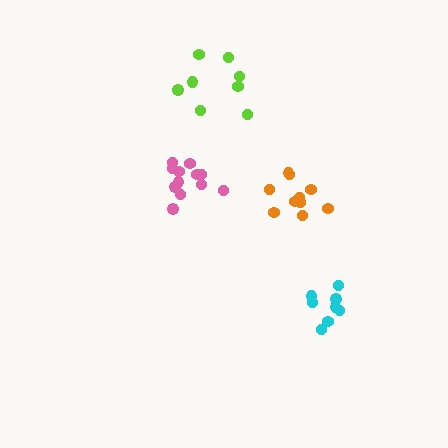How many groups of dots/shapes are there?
There are 4 groups.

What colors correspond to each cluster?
The clusters are colored: cyan, orange, lime, pink.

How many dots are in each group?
Group 1: 8 dots, Group 2: 10 dots, Group 3: 8 dots, Group 4: 12 dots (38 total).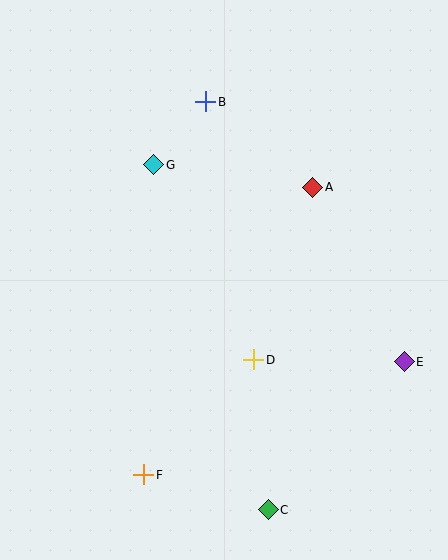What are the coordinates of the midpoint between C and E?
The midpoint between C and E is at (336, 436).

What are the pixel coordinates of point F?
Point F is at (144, 475).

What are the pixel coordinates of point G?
Point G is at (154, 165).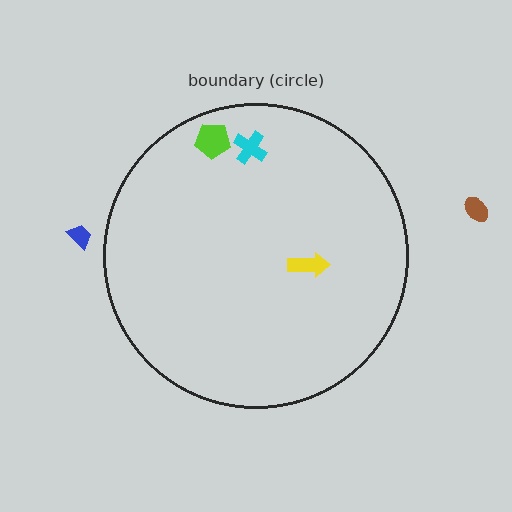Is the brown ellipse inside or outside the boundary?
Outside.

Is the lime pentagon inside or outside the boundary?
Inside.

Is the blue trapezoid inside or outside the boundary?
Outside.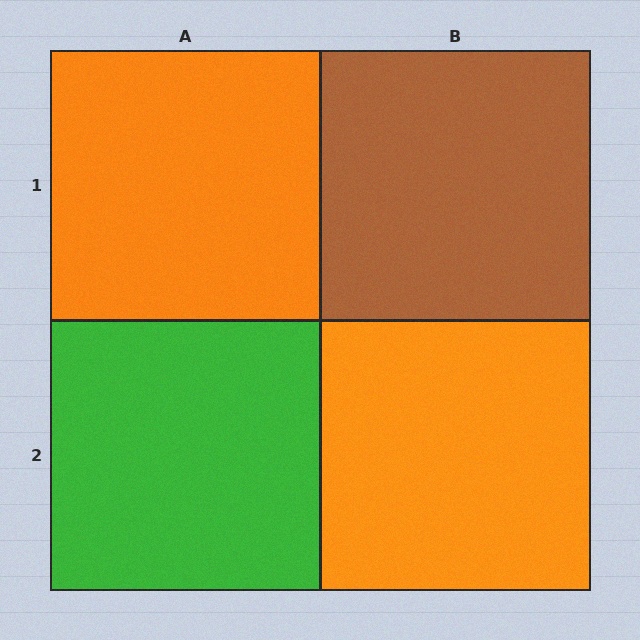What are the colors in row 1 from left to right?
Orange, brown.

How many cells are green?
1 cell is green.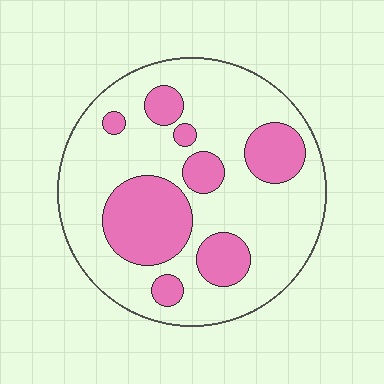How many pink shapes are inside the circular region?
8.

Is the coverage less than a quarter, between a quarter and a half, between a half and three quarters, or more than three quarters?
Between a quarter and a half.